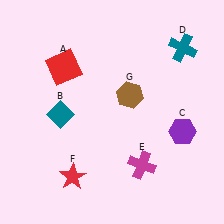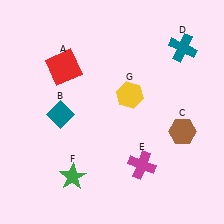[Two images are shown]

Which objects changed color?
C changed from purple to brown. F changed from red to green. G changed from brown to yellow.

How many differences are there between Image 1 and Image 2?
There are 3 differences between the two images.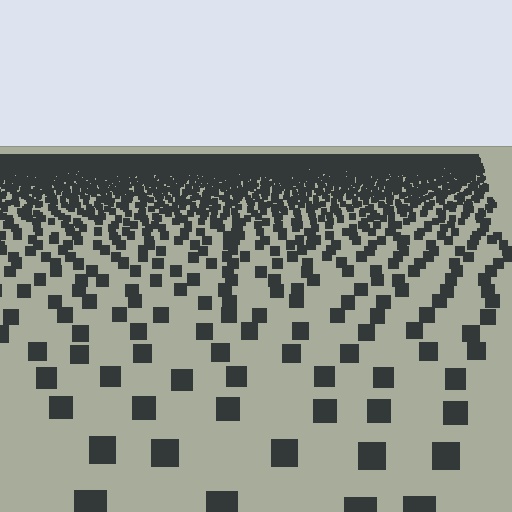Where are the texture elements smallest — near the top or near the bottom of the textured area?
Near the top.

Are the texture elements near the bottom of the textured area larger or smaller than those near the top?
Larger. Near the bottom, elements are closer to the viewer and appear at a bigger on-screen size.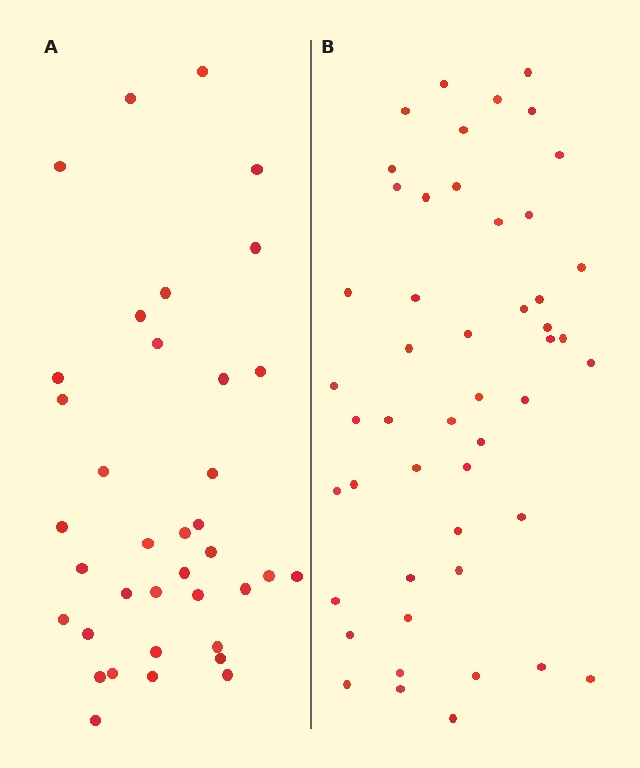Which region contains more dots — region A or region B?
Region B (the right region) has more dots.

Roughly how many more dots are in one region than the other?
Region B has roughly 12 or so more dots than region A.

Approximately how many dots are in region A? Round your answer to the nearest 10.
About 40 dots. (The exact count is 37, which rounds to 40.)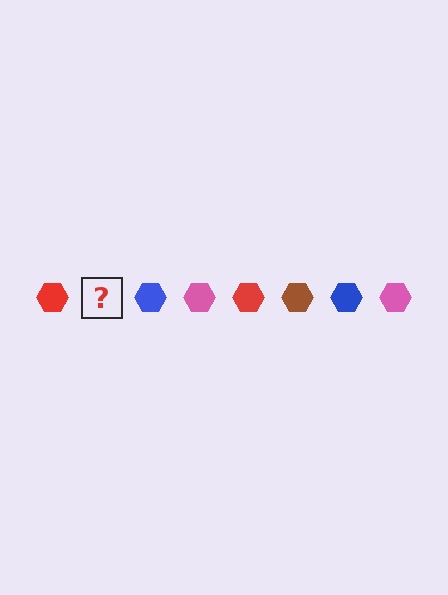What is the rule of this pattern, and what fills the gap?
The rule is that the pattern cycles through red, brown, blue, pink hexagons. The gap should be filled with a brown hexagon.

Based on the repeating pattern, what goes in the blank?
The blank should be a brown hexagon.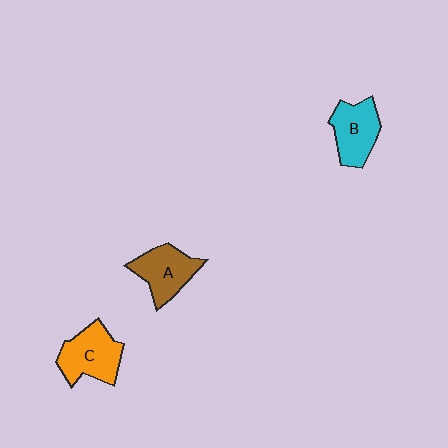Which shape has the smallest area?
Shape B (cyan).